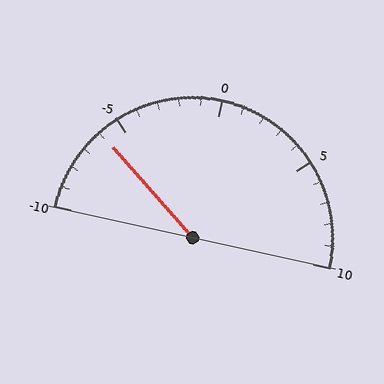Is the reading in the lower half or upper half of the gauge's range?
The reading is in the lower half of the range (-10 to 10).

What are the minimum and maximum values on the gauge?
The gauge ranges from -10 to 10.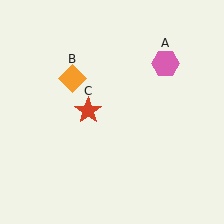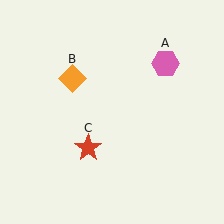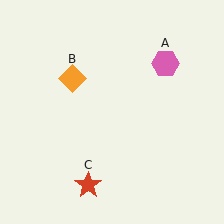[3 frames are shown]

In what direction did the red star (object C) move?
The red star (object C) moved down.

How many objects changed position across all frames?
1 object changed position: red star (object C).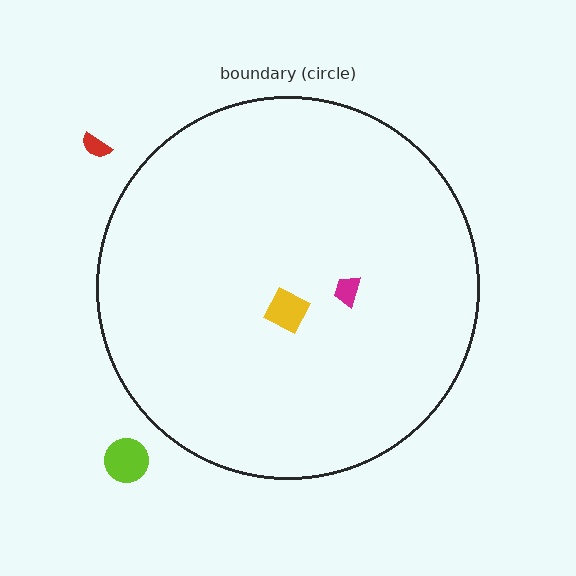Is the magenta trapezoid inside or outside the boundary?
Inside.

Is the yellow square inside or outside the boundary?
Inside.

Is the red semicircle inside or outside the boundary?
Outside.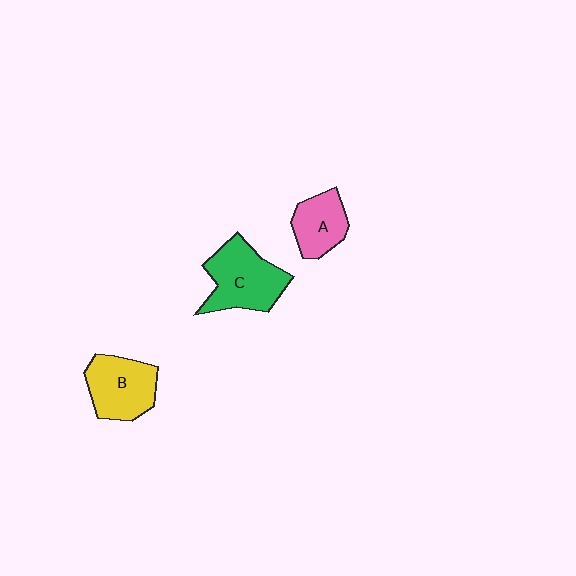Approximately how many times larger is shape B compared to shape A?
Approximately 1.4 times.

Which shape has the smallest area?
Shape A (pink).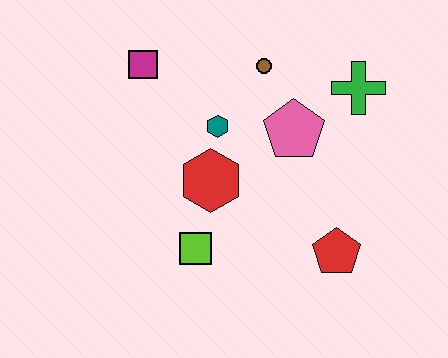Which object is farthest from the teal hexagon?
The red pentagon is farthest from the teal hexagon.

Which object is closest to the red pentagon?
The pink pentagon is closest to the red pentagon.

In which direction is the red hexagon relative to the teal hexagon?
The red hexagon is below the teal hexagon.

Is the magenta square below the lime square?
No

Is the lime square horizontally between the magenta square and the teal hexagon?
Yes